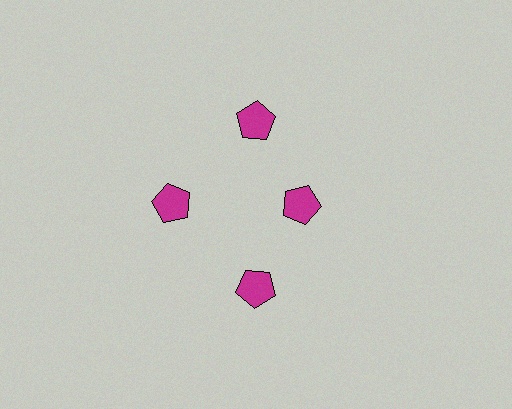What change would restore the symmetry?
The symmetry would be restored by moving it outward, back onto the ring so that all 4 pentagons sit at equal angles and equal distance from the center.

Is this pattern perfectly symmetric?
No. The 4 magenta pentagons are arranged in a ring, but one element near the 3 o'clock position is pulled inward toward the center, breaking the 4-fold rotational symmetry.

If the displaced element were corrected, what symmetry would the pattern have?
It would have 4-fold rotational symmetry — the pattern would map onto itself every 90 degrees.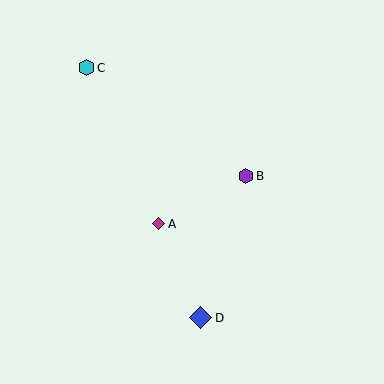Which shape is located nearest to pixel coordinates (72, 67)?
The cyan hexagon (labeled C) at (86, 68) is nearest to that location.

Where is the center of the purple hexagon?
The center of the purple hexagon is at (246, 176).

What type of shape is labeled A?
Shape A is a magenta diamond.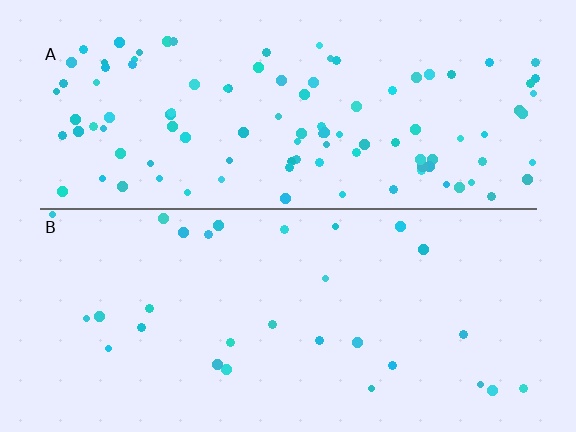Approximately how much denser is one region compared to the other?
Approximately 3.6× — region A over region B.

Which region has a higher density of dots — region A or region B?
A (the top).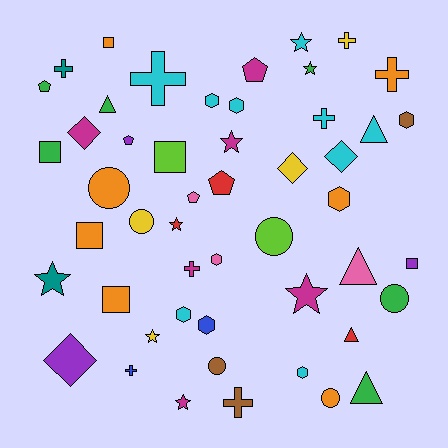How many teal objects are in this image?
There are 2 teal objects.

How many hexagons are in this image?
There are 8 hexagons.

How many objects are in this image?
There are 50 objects.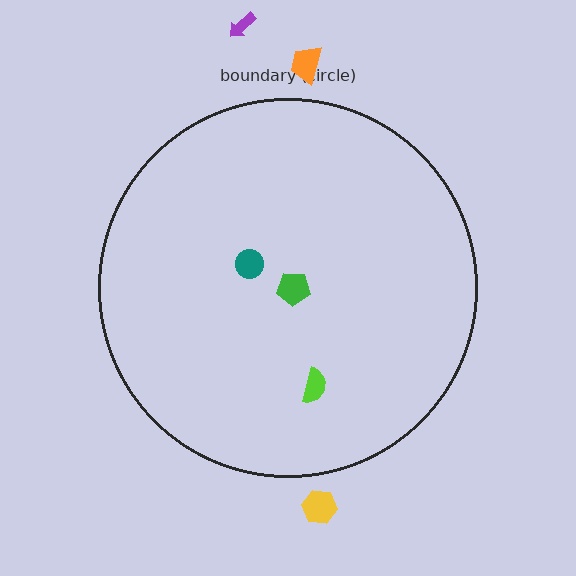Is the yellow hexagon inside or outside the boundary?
Outside.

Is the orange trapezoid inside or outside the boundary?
Outside.